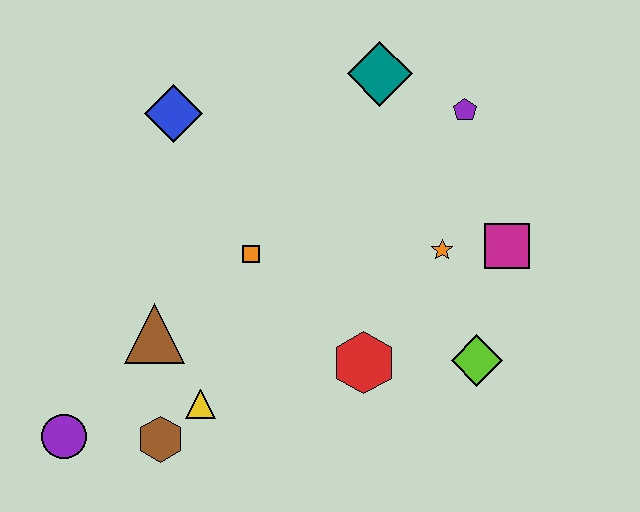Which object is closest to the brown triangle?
The yellow triangle is closest to the brown triangle.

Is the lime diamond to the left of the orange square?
No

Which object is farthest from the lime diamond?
The purple circle is farthest from the lime diamond.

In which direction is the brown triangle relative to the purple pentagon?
The brown triangle is to the left of the purple pentagon.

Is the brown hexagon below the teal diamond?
Yes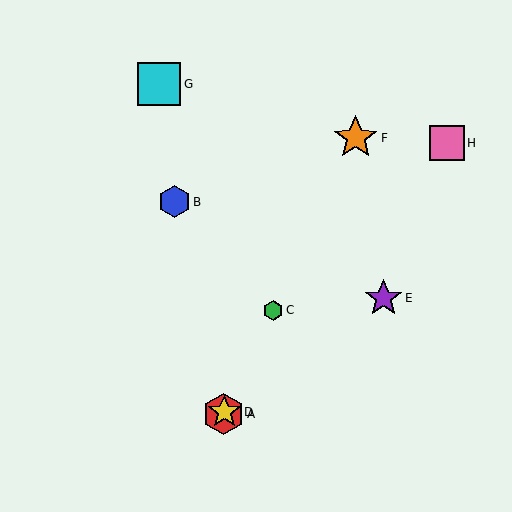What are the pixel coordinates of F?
Object F is at (356, 138).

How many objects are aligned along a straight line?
4 objects (A, C, D, F) are aligned along a straight line.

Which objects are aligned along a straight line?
Objects A, C, D, F are aligned along a straight line.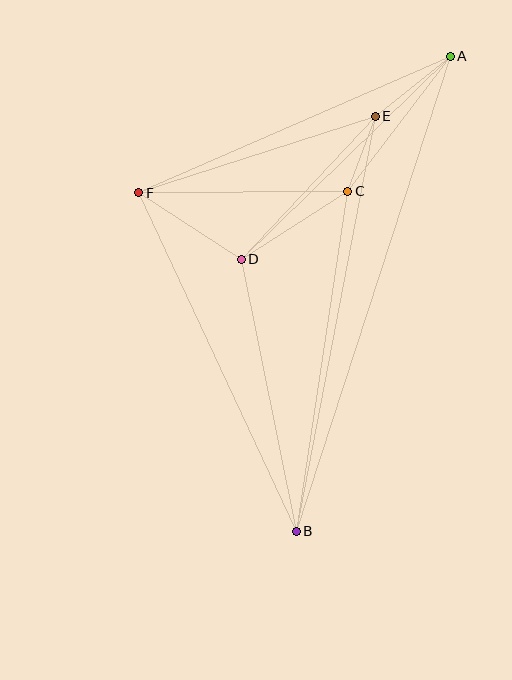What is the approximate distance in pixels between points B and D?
The distance between B and D is approximately 278 pixels.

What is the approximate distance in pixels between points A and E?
The distance between A and E is approximately 96 pixels.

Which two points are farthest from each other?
Points A and B are farthest from each other.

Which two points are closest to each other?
Points C and E are closest to each other.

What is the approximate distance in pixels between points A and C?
The distance between A and C is approximately 169 pixels.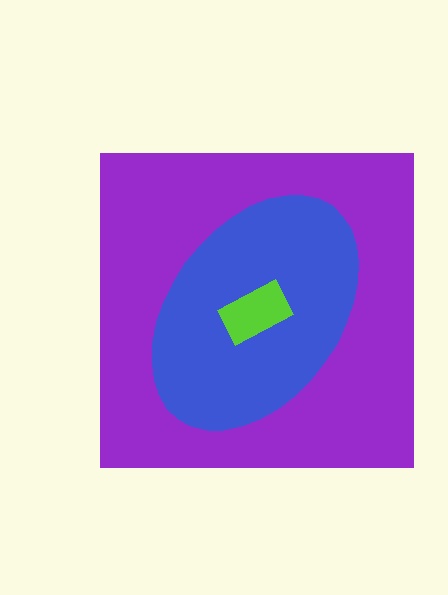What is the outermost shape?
The purple square.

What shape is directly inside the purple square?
The blue ellipse.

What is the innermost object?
The lime rectangle.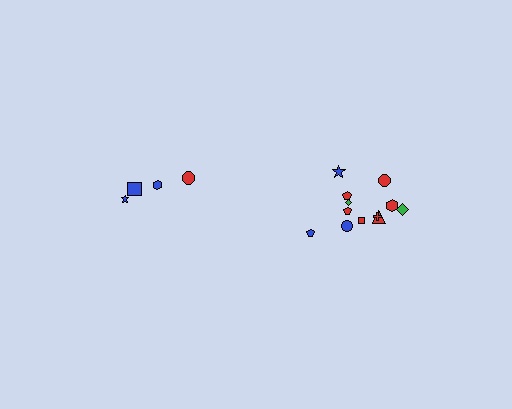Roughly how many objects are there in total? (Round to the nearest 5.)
Roughly 15 objects in total.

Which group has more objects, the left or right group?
The right group.